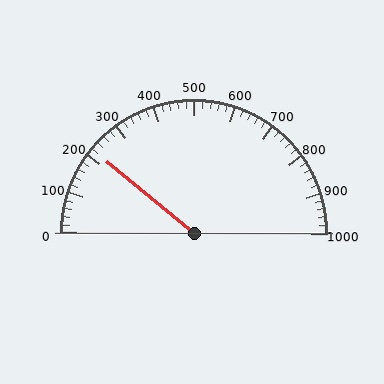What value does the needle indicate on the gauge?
The needle indicates approximately 220.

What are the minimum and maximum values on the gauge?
The gauge ranges from 0 to 1000.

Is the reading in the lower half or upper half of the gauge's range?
The reading is in the lower half of the range (0 to 1000).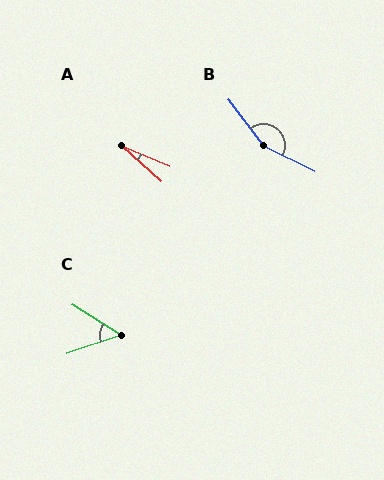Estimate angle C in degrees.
Approximately 51 degrees.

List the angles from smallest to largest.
A (19°), C (51°), B (153°).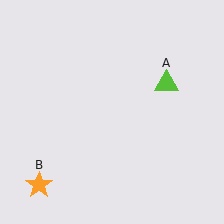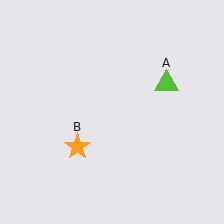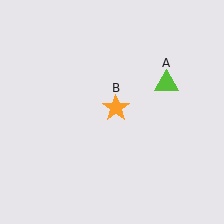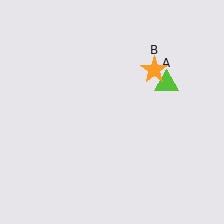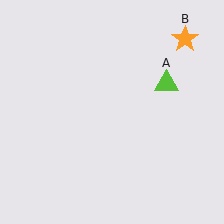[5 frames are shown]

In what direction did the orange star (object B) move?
The orange star (object B) moved up and to the right.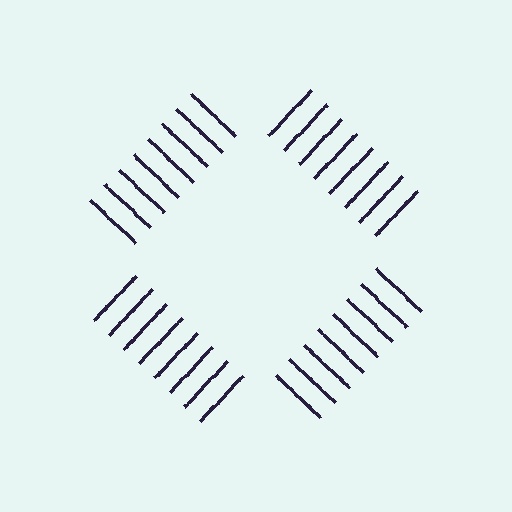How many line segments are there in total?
32 — 8 along each of the 4 edges.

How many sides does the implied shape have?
4 sides — the line-ends trace a square.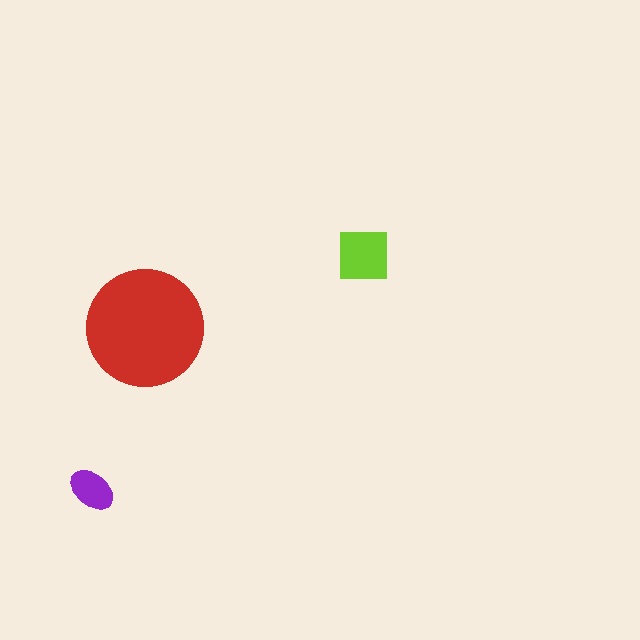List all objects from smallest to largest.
The purple ellipse, the lime square, the red circle.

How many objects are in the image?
There are 3 objects in the image.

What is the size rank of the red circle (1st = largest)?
1st.